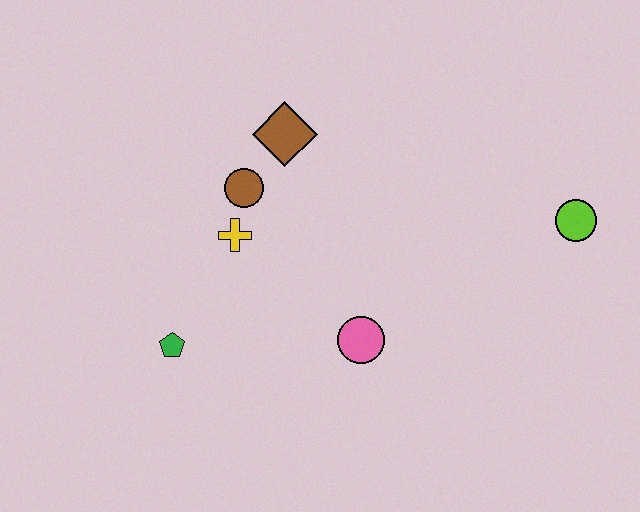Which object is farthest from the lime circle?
The green pentagon is farthest from the lime circle.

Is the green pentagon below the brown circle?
Yes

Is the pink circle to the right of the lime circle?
No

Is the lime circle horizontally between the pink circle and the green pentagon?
No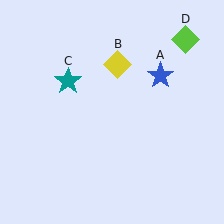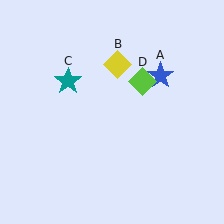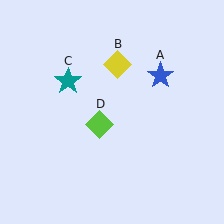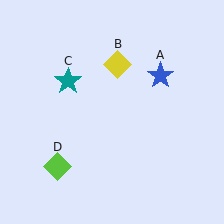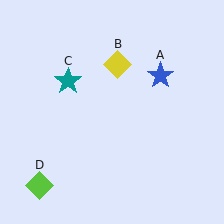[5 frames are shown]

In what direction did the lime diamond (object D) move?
The lime diamond (object D) moved down and to the left.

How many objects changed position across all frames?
1 object changed position: lime diamond (object D).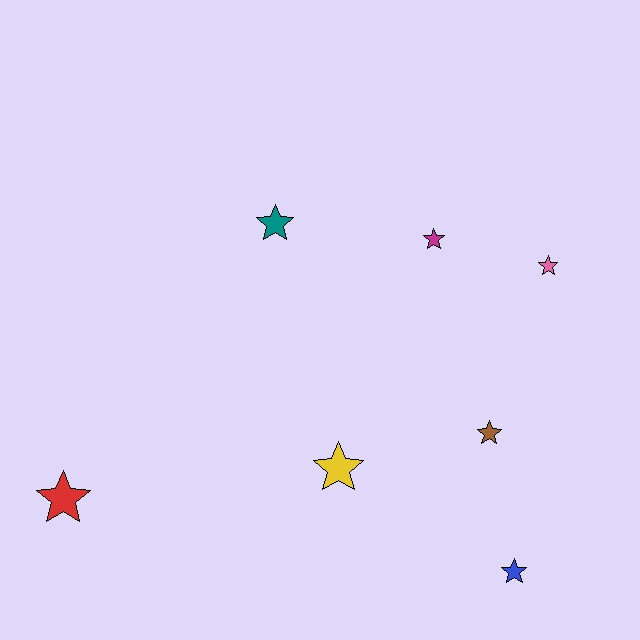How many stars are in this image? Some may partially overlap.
There are 7 stars.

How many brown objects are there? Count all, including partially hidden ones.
There is 1 brown object.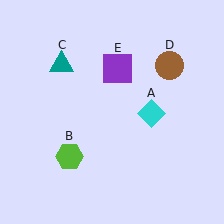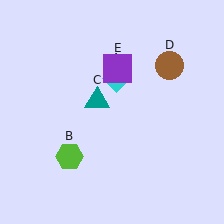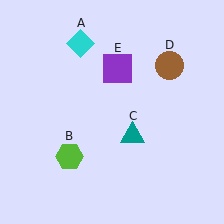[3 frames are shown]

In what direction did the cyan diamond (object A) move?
The cyan diamond (object A) moved up and to the left.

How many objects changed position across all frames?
2 objects changed position: cyan diamond (object A), teal triangle (object C).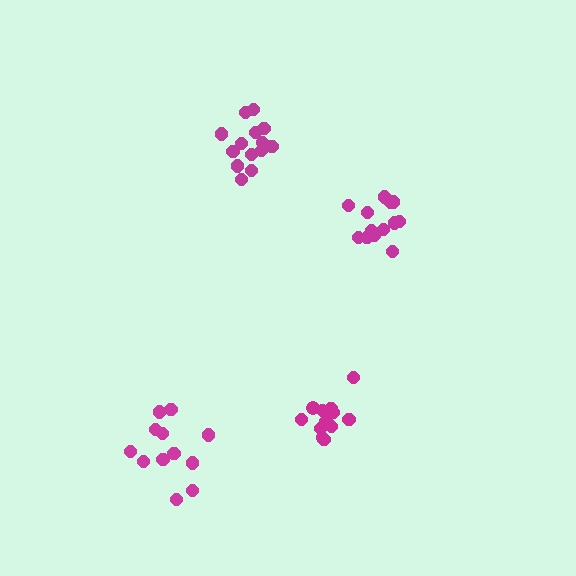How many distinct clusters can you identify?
There are 4 distinct clusters.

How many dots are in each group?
Group 1: 14 dots, Group 2: 14 dots, Group 3: 12 dots, Group 4: 12 dots (52 total).